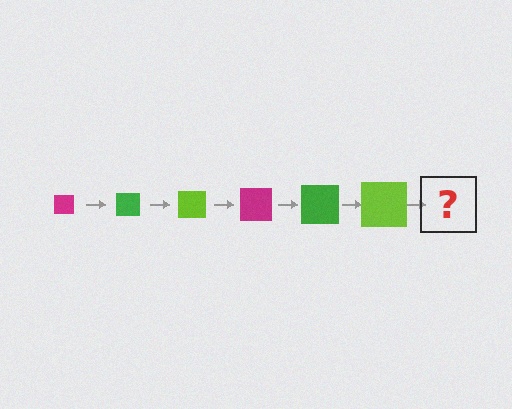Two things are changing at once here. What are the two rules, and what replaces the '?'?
The two rules are that the square grows larger each step and the color cycles through magenta, green, and lime. The '?' should be a magenta square, larger than the previous one.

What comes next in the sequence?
The next element should be a magenta square, larger than the previous one.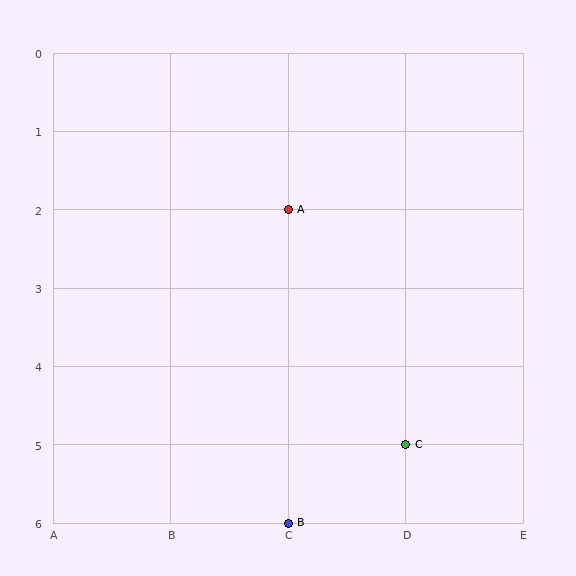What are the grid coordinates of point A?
Point A is at grid coordinates (C, 2).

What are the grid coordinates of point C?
Point C is at grid coordinates (D, 5).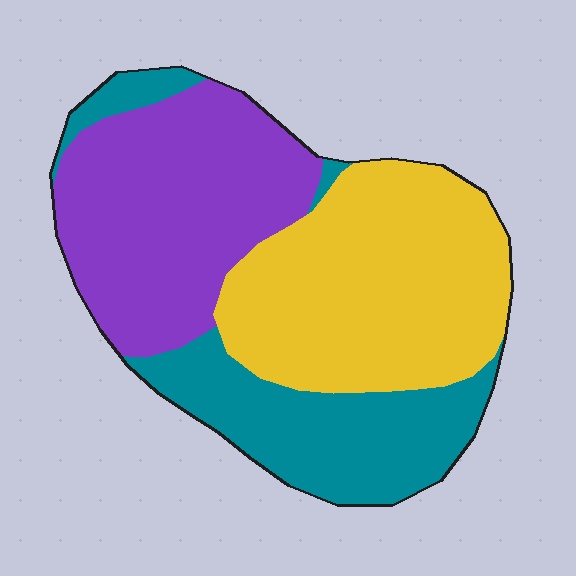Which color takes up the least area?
Teal, at roughly 25%.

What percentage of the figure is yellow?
Yellow covers around 40% of the figure.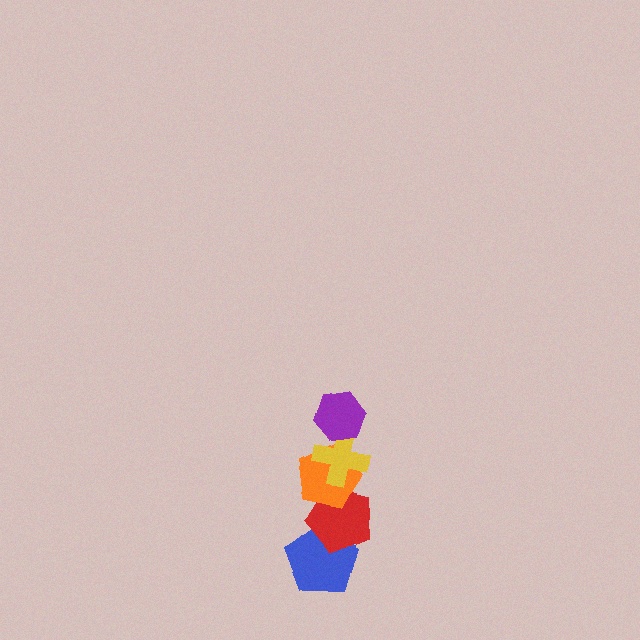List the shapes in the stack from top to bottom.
From top to bottom: the purple hexagon, the yellow cross, the orange pentagon, the red pentagon, the blue pentagon.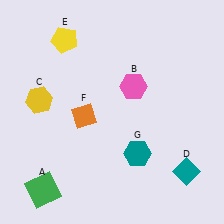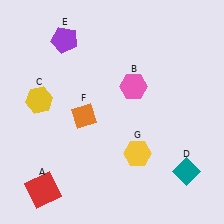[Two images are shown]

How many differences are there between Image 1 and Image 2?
There are 3 differences between the two images.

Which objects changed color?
A changed from green to red. E changed from yellow to purple. G changed from teal to yellow.